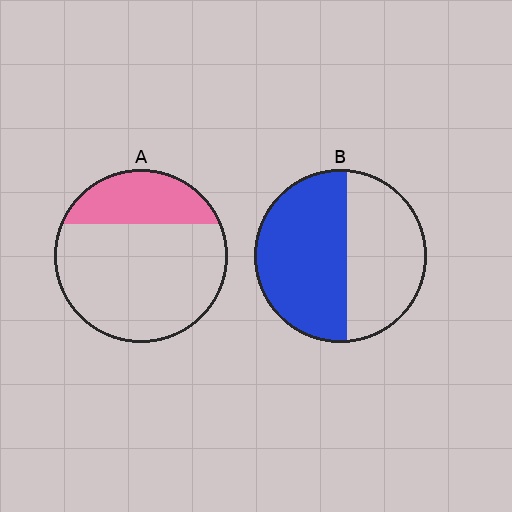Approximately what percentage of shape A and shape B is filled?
A is approximately 25% and B is approximately 55%.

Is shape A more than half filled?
No.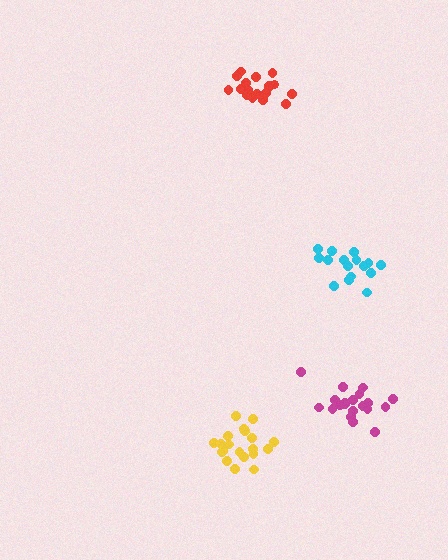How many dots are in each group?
Group 1: 17 dots, Group 2: 20 dots, Group 3: 20 dots, Group 4: 20 dots (77 total).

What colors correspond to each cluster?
The clusters are colored: cyan, yellow, red, magenta.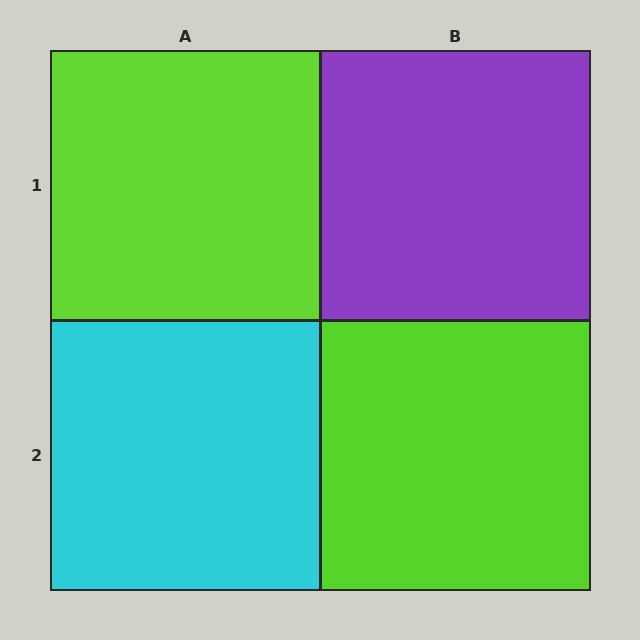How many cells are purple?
1 cell is purple.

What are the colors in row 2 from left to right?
Cyan, lime.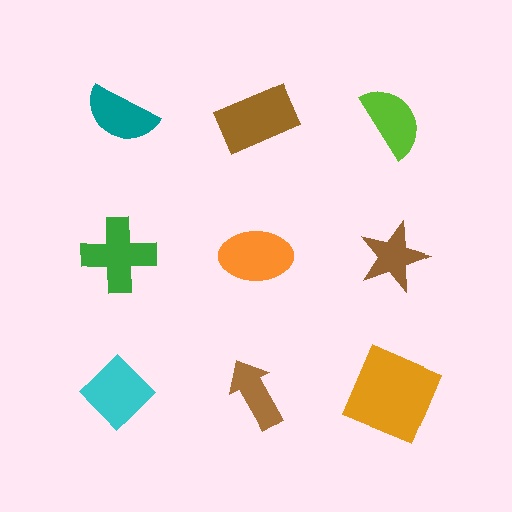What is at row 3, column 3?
An orange square.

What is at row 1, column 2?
A brown rectangle.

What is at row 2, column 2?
An orange ellipse.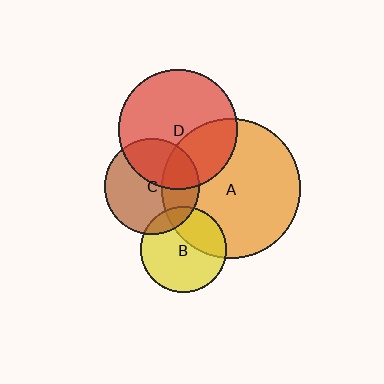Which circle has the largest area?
Circle A (orange).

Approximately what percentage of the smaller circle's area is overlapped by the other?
Approximately 15%.